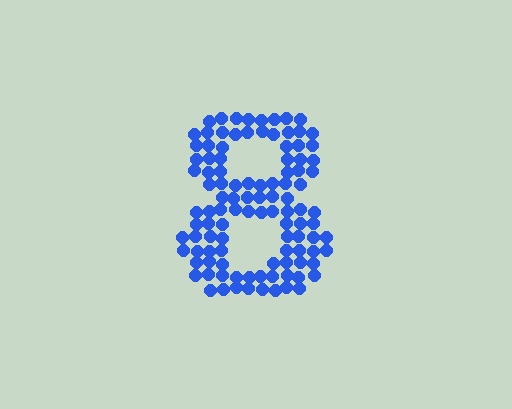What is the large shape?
The large shape is the digit 8.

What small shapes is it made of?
It is made of small circles.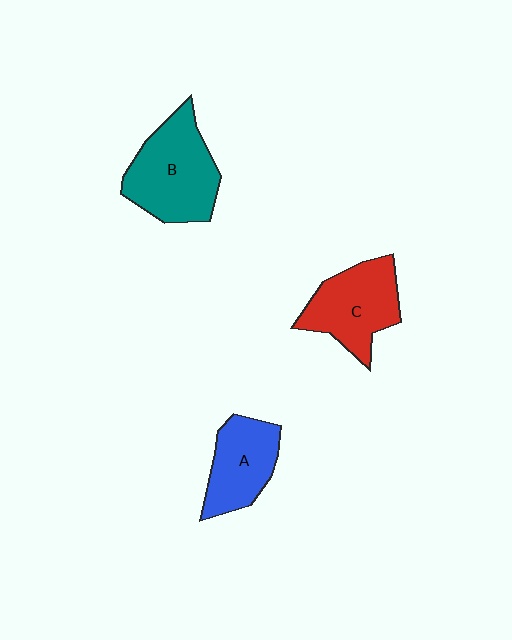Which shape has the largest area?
Shape B (teal).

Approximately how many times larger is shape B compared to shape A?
Approximately 1.4 times.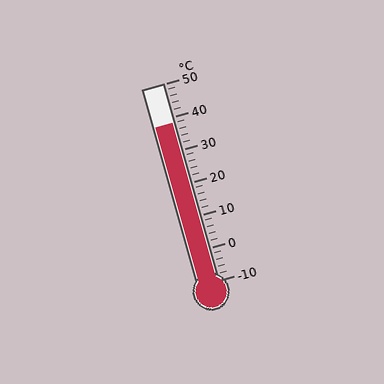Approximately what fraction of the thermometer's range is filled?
The thermometer is filled to approximately 80% of its range.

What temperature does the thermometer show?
The thermometer shows approximately 38°C.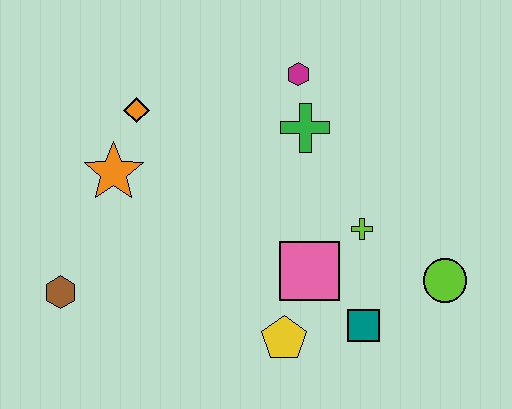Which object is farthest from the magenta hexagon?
The brown hexagon is farthest from the magenta hexagon.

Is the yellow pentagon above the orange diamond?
No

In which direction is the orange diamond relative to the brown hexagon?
The orange diamond is above the brown hexagon.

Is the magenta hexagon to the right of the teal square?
No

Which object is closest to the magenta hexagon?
The green cross is closest to the magenta hexagon.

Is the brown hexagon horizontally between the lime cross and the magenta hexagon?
No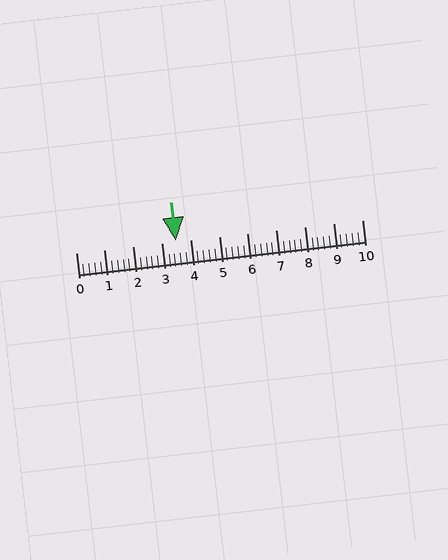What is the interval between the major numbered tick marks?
The major tick marks are spaced 1 units apart.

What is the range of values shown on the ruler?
The ruler shows values from 0 to 10.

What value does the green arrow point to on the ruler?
The green arrow points to approximately 3.5.